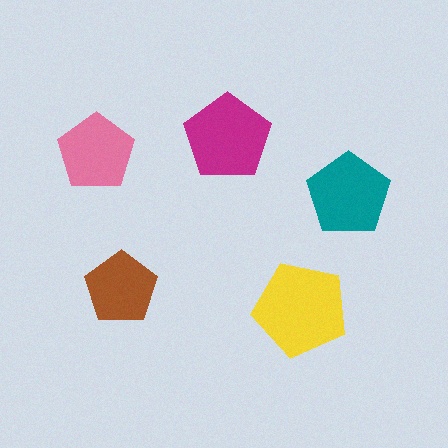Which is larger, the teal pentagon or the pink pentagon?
The teal one.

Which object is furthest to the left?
The pink pentagon is leftmost.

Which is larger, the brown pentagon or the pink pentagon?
The pink one.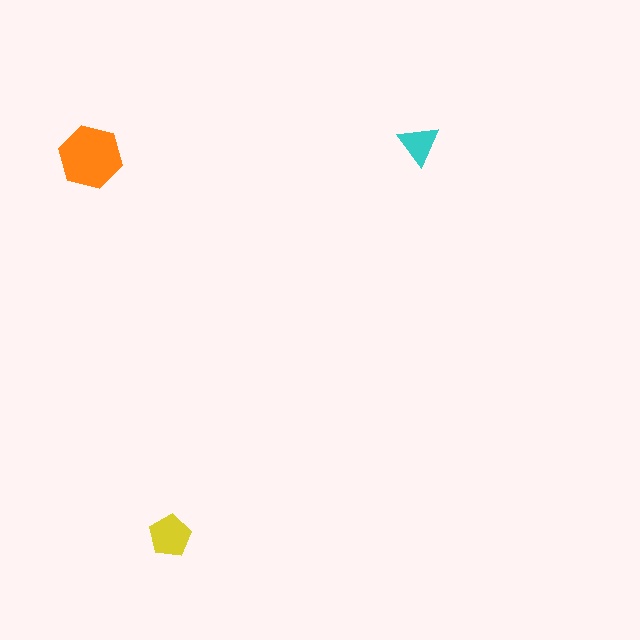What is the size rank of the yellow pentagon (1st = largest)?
2nd.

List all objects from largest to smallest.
The orange hexagon, the yellow pentagon, the cyan triangle.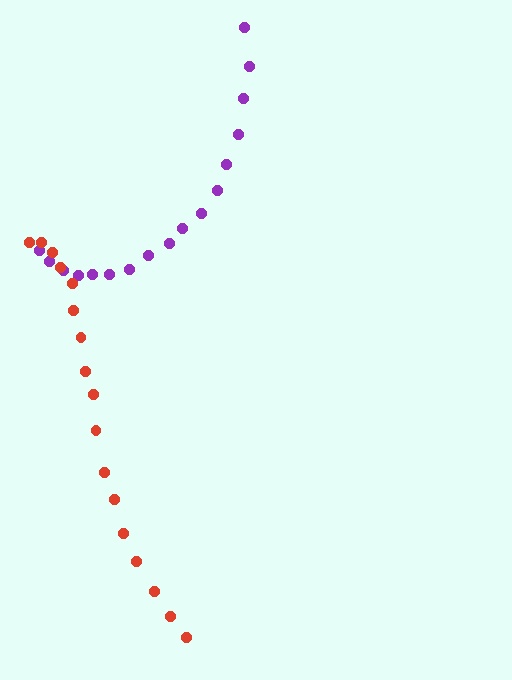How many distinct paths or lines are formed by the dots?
There are 2 distinct paths.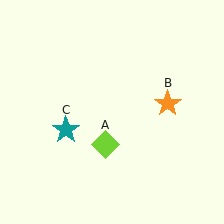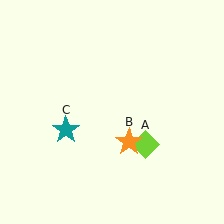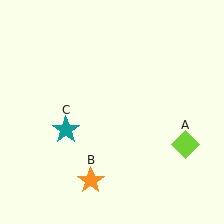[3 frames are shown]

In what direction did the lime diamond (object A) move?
The lime diamond (object A) moved right.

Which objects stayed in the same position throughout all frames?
Teal star (object C) remained stationary.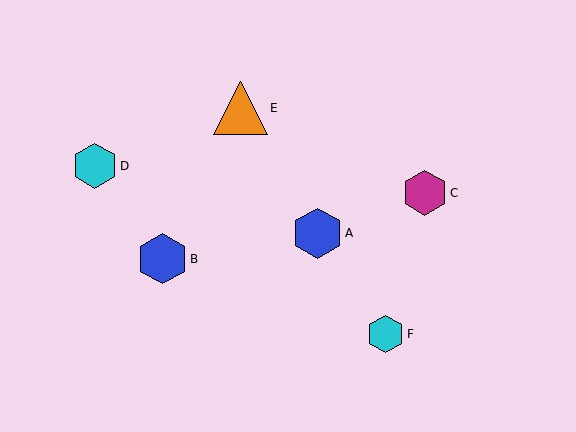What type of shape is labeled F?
Shape F is a cyan hexagon.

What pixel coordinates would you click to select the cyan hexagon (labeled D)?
Click at (95, 166) to select the cyan hexagon D.